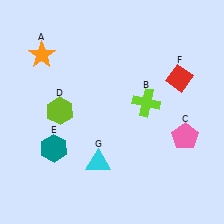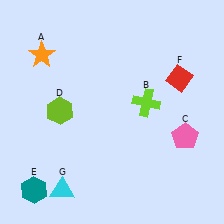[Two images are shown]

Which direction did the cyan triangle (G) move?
The cyan triangle (G) moved left.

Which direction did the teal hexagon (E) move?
The teal hexagon (E) moved down.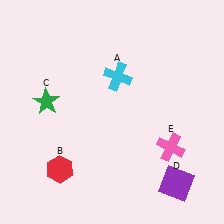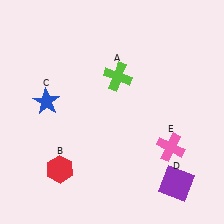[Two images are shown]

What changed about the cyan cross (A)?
In Image 1, A is cyan. In Image 2, it changed to lime.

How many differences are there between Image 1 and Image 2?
There are 2 differences between the two images.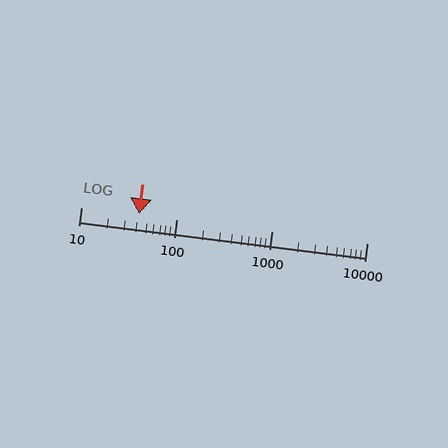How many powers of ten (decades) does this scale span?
The scale spans 3 decades, from 10 to 10000.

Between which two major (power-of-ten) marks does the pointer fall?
The pointer is between 10 and 100.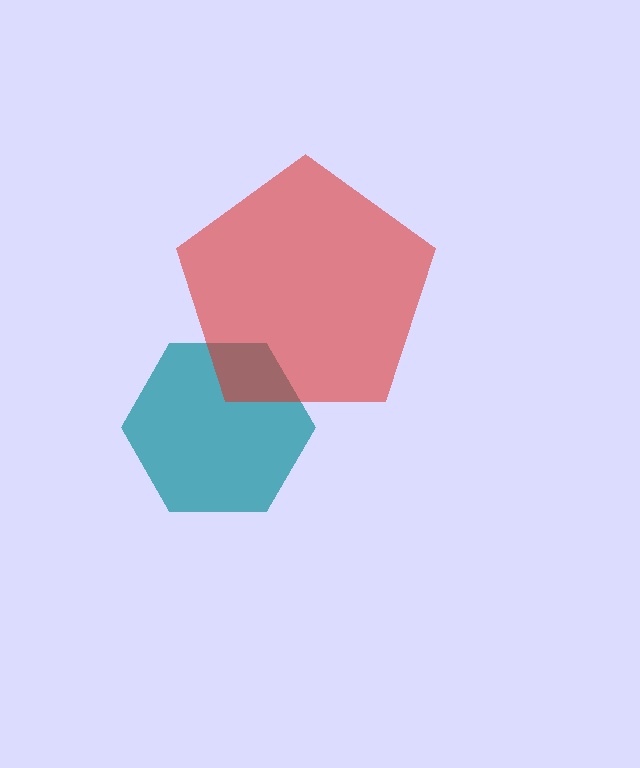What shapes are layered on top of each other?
The layered shapes are: a teal hexagon, a red pentagon.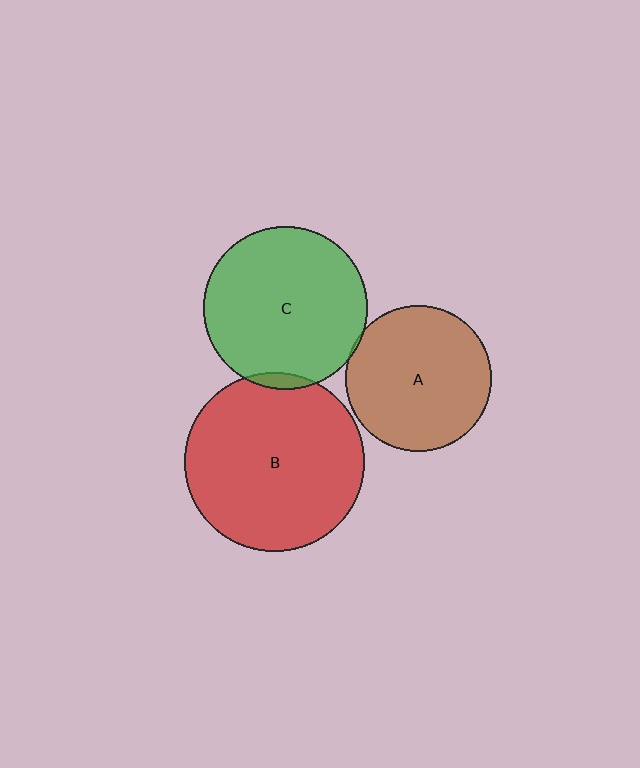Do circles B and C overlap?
Yes.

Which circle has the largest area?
Circle B (red).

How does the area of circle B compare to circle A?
Approximately 1.5 times.